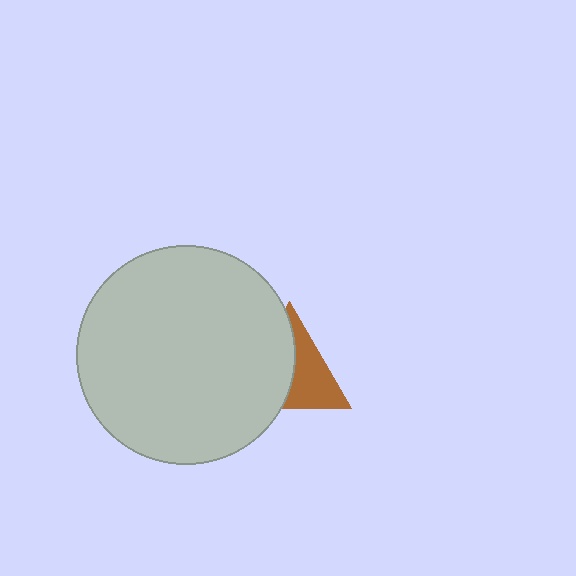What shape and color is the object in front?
The object in front is a light gray circle.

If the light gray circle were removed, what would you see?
You would see the complete brown triangle.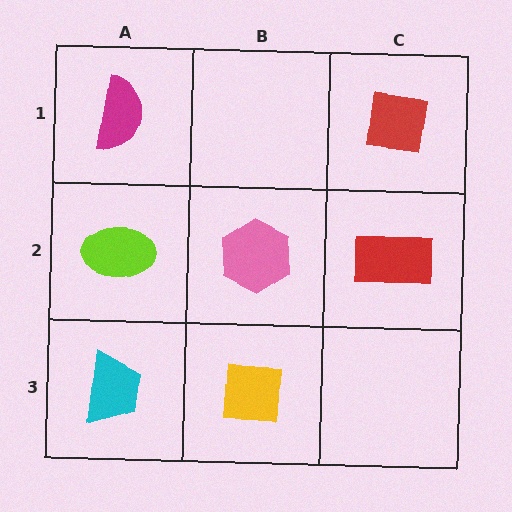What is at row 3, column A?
A cyan trapezoid.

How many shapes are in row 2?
3 shapes.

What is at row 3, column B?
A yellow square.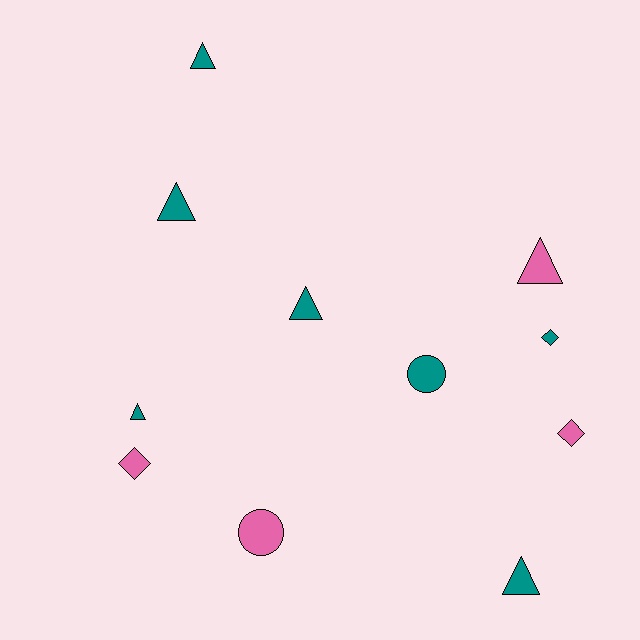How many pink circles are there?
There is 1 pink circle.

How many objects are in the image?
There are 11 objects.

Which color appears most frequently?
Teal, with 7 objects.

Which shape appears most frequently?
Triangle, with 6 objects.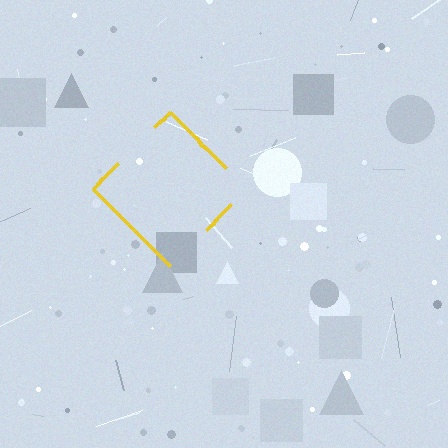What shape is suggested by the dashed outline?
The dashed outline suggests a diamond.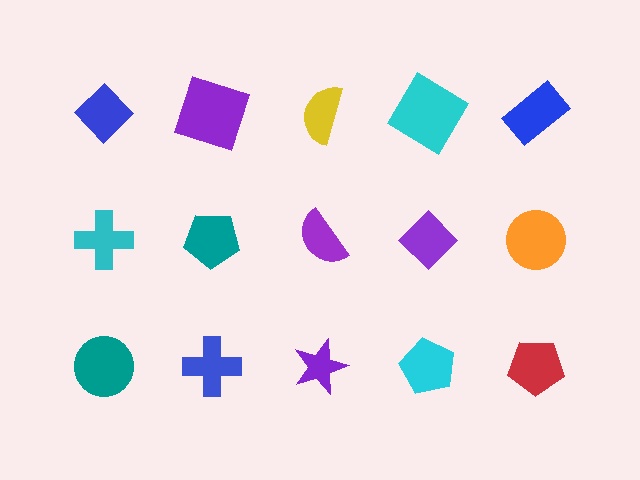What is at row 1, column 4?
A cyan diamond.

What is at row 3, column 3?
A purple star.